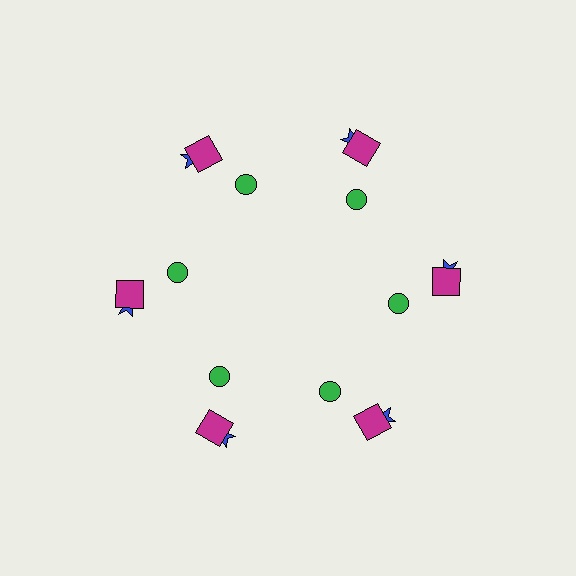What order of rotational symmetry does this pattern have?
This pattern has 6-fold rotational symmetry.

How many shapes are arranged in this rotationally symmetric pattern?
There are 18 shapes, arranged in 6 groups of 3.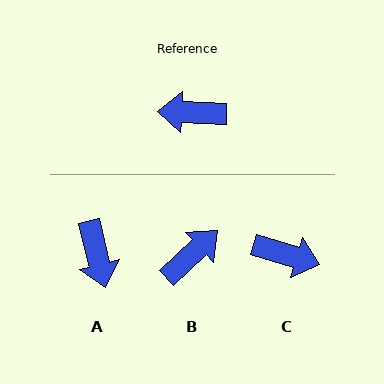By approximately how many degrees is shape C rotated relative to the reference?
Approximately 166 degrees counter-clockwise.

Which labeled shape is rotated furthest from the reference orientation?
C, about 166 degrees away.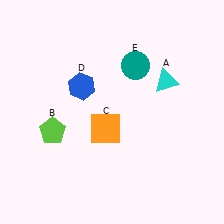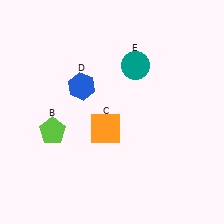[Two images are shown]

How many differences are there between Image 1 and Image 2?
There is 1 difference between the two images.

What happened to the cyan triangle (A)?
The cyan triangle (A) was removed in Image 2. It was in the top-right area of Image 1.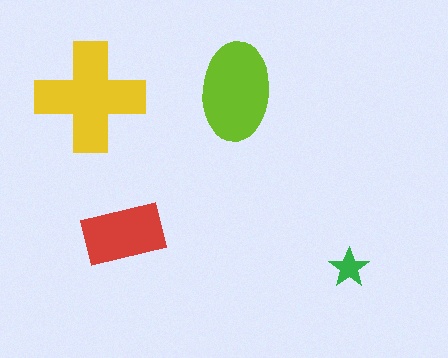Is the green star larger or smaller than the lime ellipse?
Smaller.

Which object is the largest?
The yellow cross.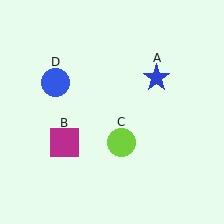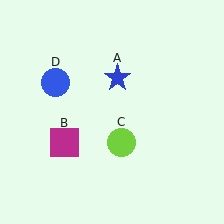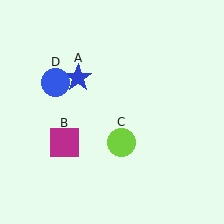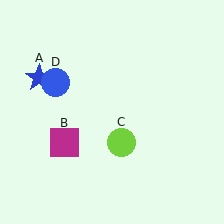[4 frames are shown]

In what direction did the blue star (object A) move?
The blue star (object A) moved left.